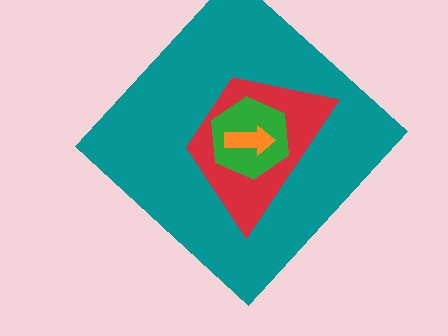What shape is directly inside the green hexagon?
The orange arrow.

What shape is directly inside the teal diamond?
The red trapezoid.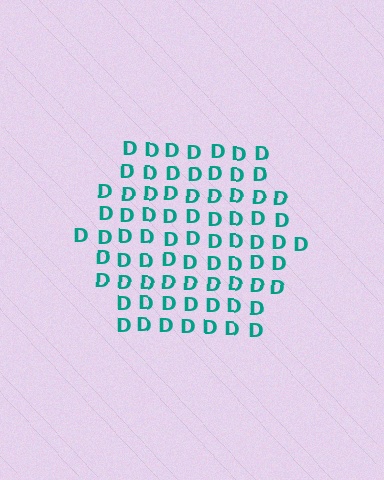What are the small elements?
The small elements are letter D's.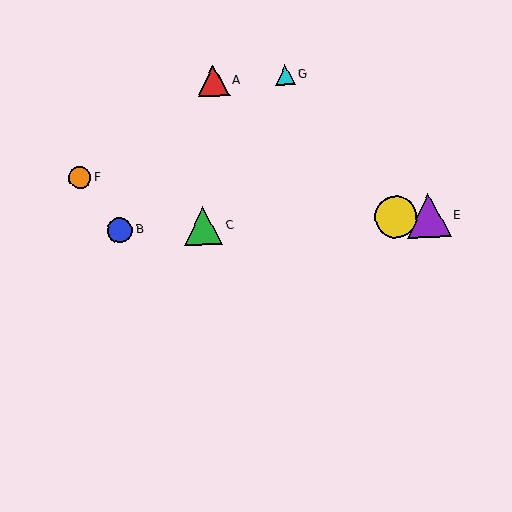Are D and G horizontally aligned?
No, D is at y≈217 and G is at y≈75.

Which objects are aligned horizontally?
Objects B, C, D, E are aligned horizontally.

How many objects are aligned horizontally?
4 objects (B, C, D, E) are aligned horizontally.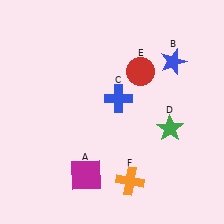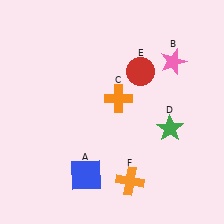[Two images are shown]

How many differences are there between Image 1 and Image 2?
There are 3 differences between the two images.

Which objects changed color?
A changed from magenta to blue. B changed from blue to pink. C changed from blue to orange.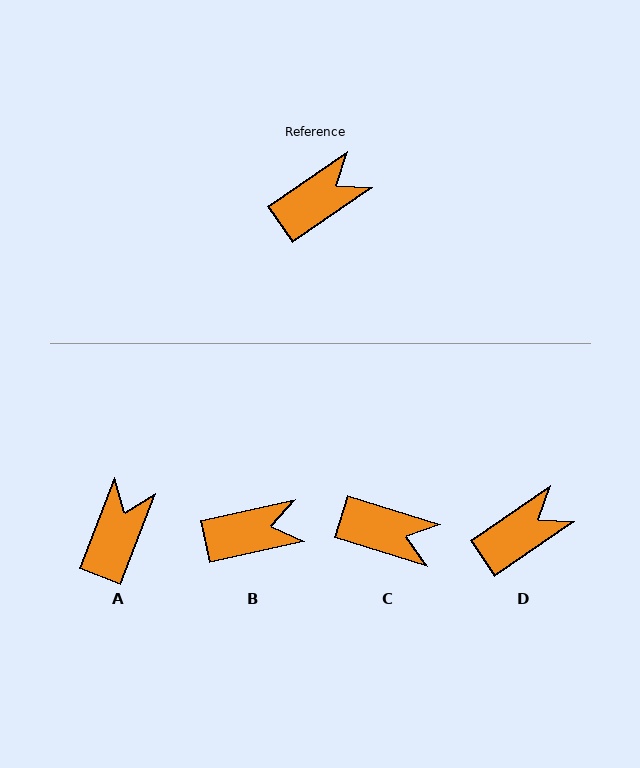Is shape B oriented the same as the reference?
No, it is off by about 22 degrees.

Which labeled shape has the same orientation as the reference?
D.